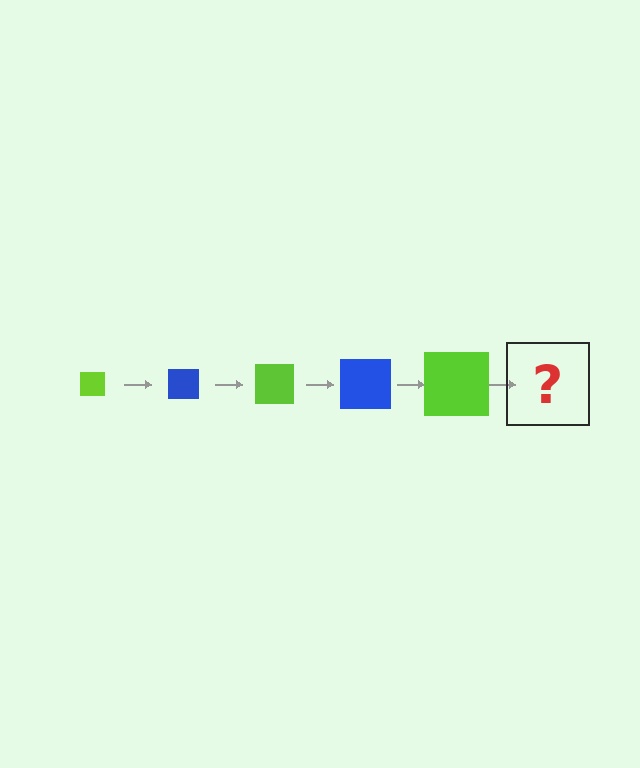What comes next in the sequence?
The next element should be a blue square, larger than the previous one.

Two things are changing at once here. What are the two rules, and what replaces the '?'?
The two rules are that the square grows larger each step and the color cycles through lime and blue. The '?' should be a blue square, larger than the previous one.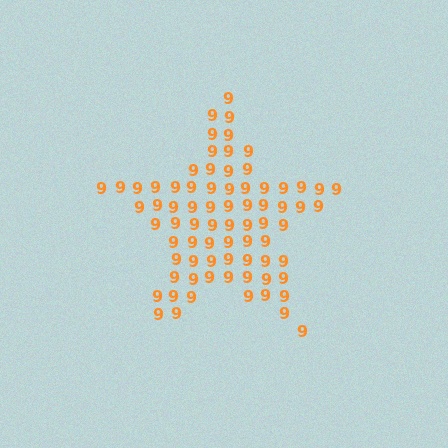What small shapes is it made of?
It is made of small digit 9's.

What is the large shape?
The large shape is a star.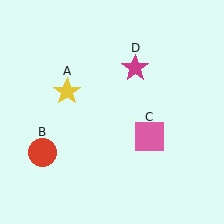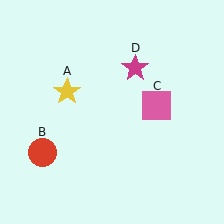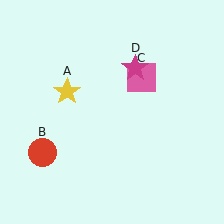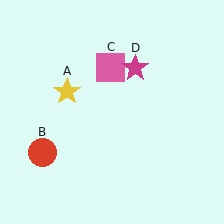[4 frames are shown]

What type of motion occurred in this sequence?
The pink square (object C) rotated counterclockwise around the center of the scene.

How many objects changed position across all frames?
1 object changed position: pink square (object C).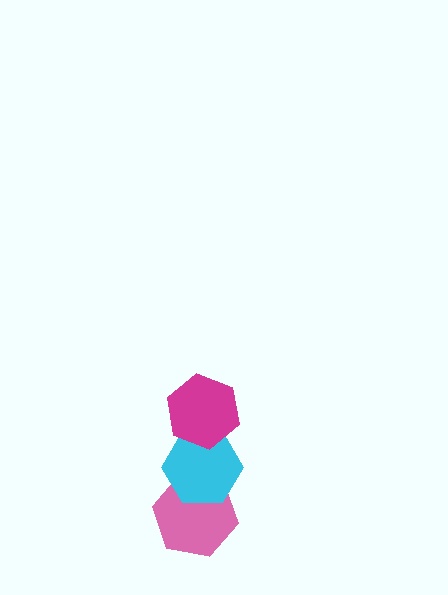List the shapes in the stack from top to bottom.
From top to bottom: the magenta hexagon, the cyan hexagon, the pink hexagon.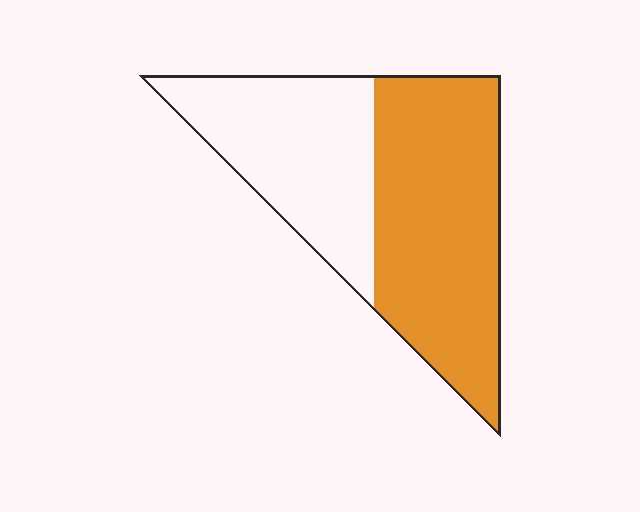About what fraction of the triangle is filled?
About three fifths (3/5).